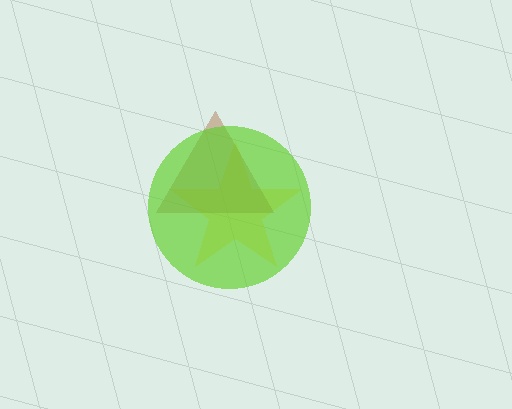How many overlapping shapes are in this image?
There are 3 overlapping shapes in the image.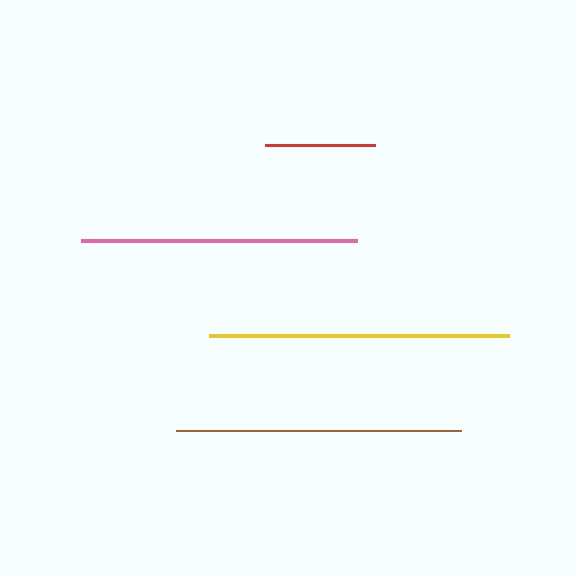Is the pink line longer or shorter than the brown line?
The brown line is longer than the pink line.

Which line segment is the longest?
The yellow line is the longest at approximately 300 pixels.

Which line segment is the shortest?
The red line is the shortest at approximately 110 pixels.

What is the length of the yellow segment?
The yellow segment is approximately 300 pixels long.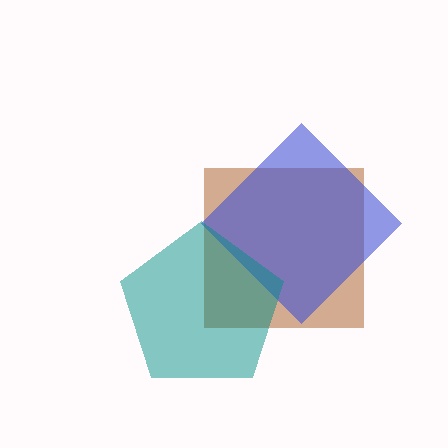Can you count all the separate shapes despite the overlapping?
Yes, there are 3 separate shapes.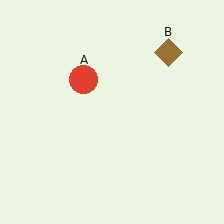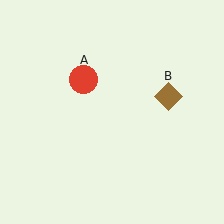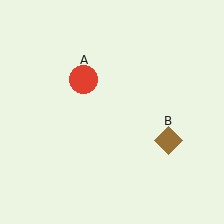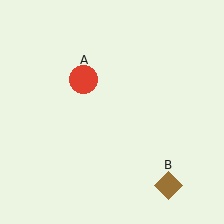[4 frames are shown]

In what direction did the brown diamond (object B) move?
The brown diamond (object B) moved down.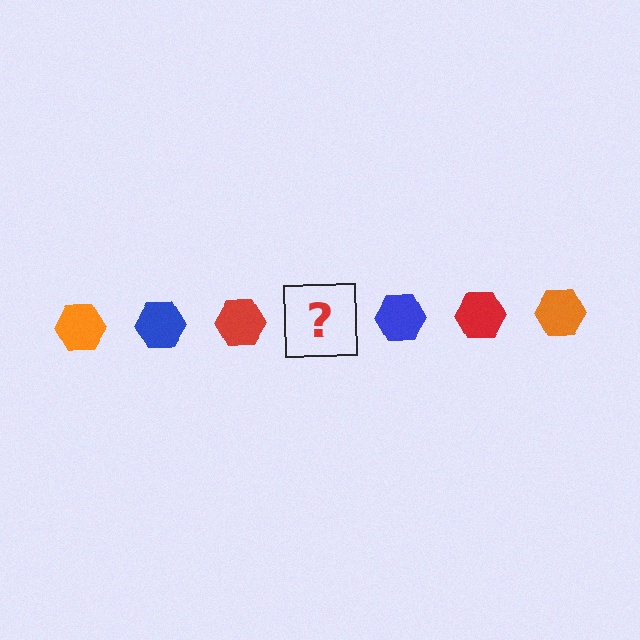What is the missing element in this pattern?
The missing element is an orange hexagon.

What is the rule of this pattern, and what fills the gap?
The rule is that the pattern cycles through orange, blue, red hexagons. The gap should be filled with an orange hexagon.